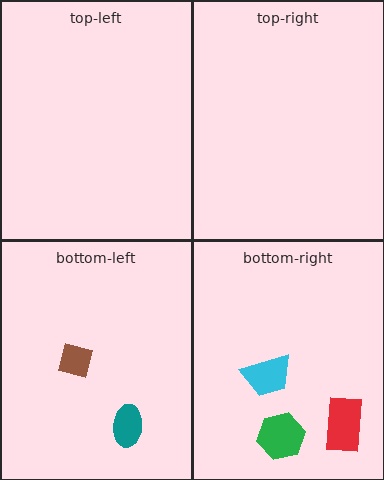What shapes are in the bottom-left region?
The teal ellipse, the brown square.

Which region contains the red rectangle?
The bottom-right region.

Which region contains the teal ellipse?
The bottom-left region.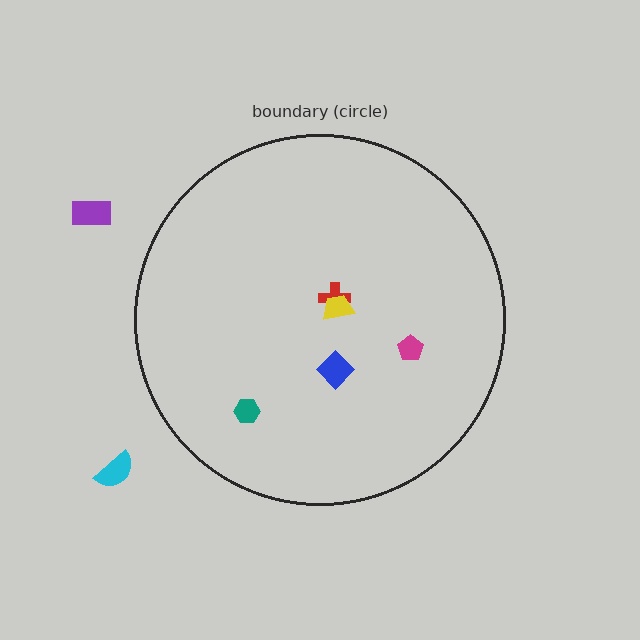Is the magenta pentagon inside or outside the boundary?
Inside.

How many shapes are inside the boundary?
5 inside, 2 outside.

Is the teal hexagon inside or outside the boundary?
Inside.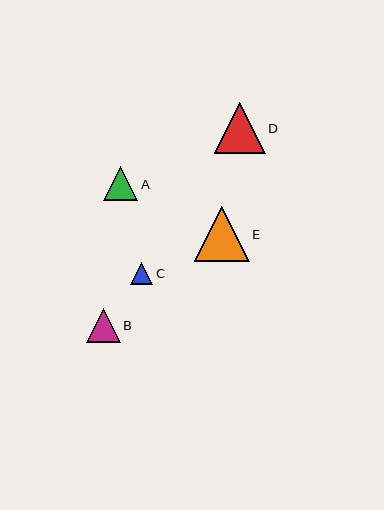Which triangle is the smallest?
Triangle C is the smallest with a size of approximately 22 pixels.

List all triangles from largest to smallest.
From largest to smallest: E, D, A, B, C.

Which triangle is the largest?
Triangle E is the largest with a size of approximately 55 pixels.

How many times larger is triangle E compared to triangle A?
Triangle E is approximately 1.6 times the size of triangle A.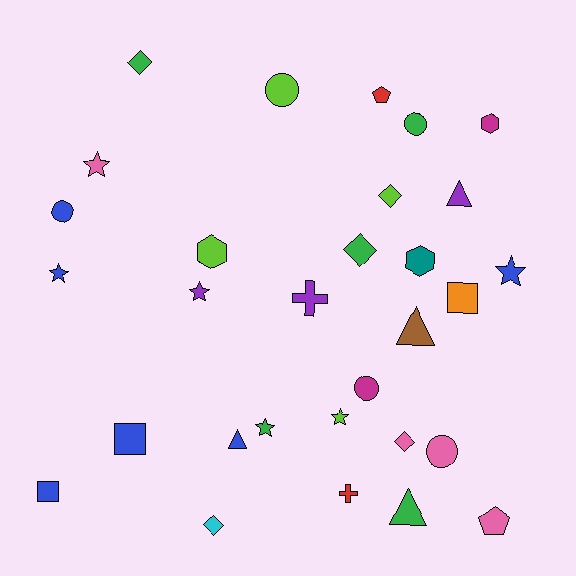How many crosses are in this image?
There are 2 crosses.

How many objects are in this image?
There are 30 objects.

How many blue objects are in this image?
There are 6 blue objects.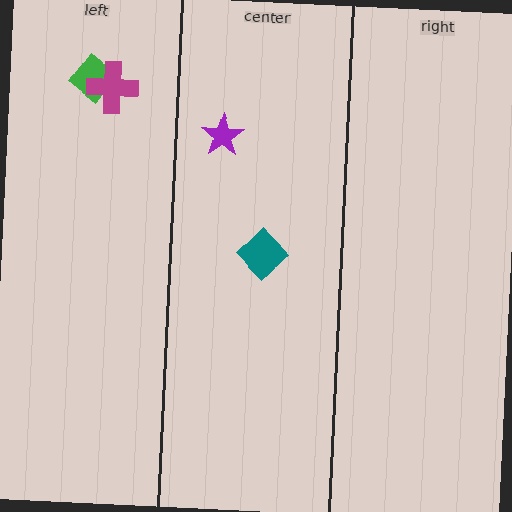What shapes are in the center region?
The purple star, the teal diamond.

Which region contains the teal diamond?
The center region.